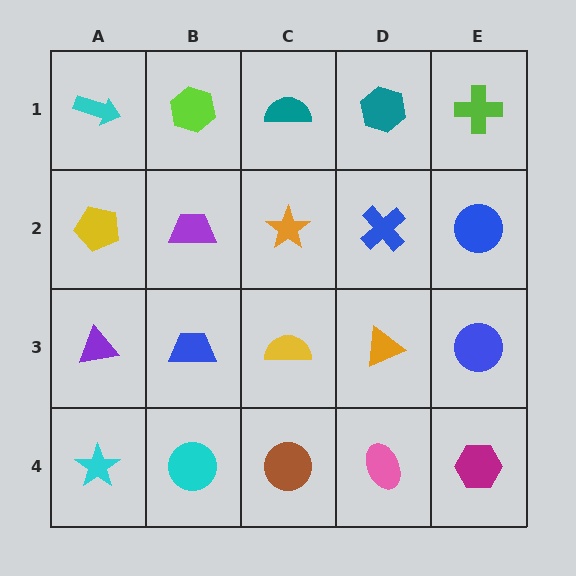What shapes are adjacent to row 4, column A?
A purple triangle (row 3, column A), a cyan circle (row 4, column B).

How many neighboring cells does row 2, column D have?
4.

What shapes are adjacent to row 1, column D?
A blue cross (row 2, column D), a teal semicircle (row 1, column C), a lime cross (row 1, column E).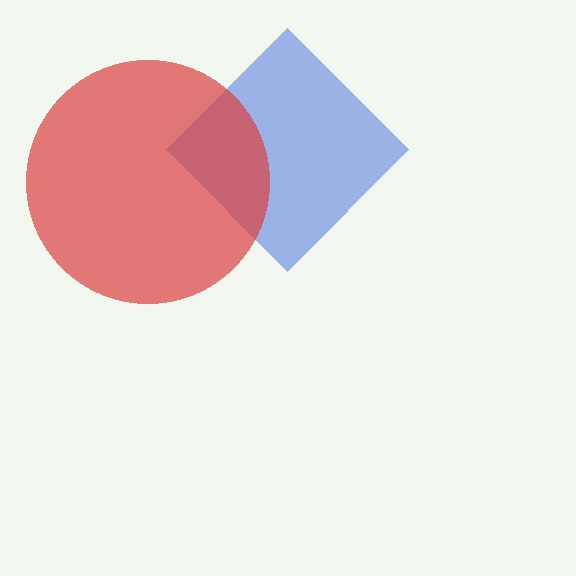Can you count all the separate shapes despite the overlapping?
Yes, there are 2 separate shapes.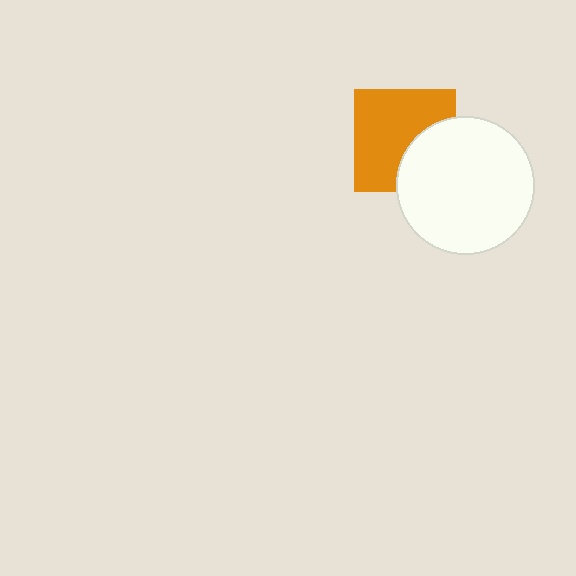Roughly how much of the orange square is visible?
Most of it is visible (roughly 67%).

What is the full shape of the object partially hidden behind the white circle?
The partially hidden object is an orange square.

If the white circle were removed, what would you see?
You would see the complete orange square.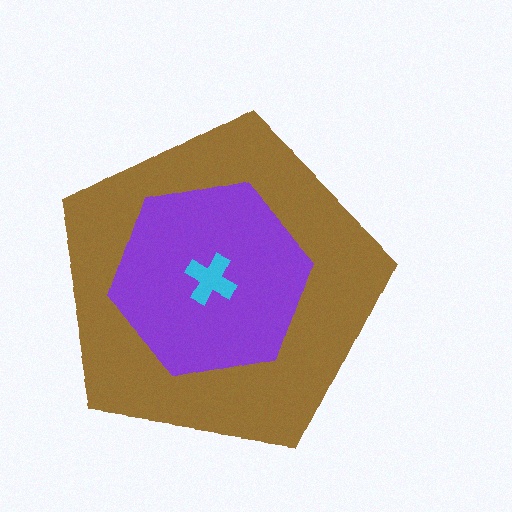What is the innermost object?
The cyan cross.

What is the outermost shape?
The brown pentagon.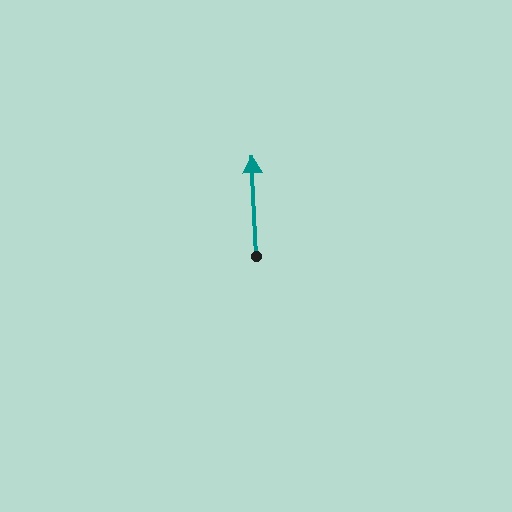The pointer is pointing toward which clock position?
Roughly 12 o'clock.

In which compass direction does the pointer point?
North.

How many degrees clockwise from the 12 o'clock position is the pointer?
Approximately 358 degrees.